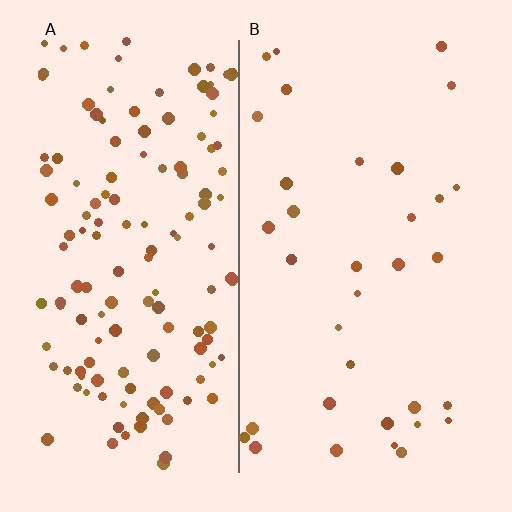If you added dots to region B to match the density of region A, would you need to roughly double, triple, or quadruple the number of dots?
Approximately quadruple.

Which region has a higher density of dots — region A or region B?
A (the left).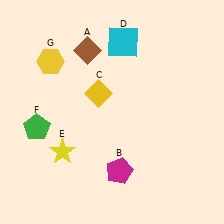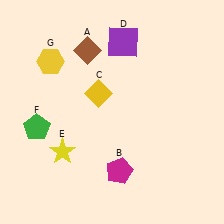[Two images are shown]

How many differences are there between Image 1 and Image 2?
There is 1 difference between the two images.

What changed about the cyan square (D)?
In Image 1, D is cyan. In Image 2, it changed to purple.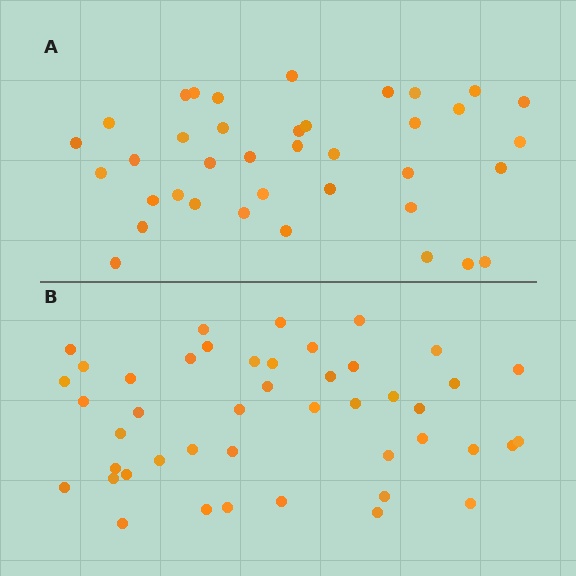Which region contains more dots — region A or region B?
Region B (the bottom region) has more dots.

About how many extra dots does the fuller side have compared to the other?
Region B has roughly 8 or so more dots than region A.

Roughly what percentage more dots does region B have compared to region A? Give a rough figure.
About 20% more.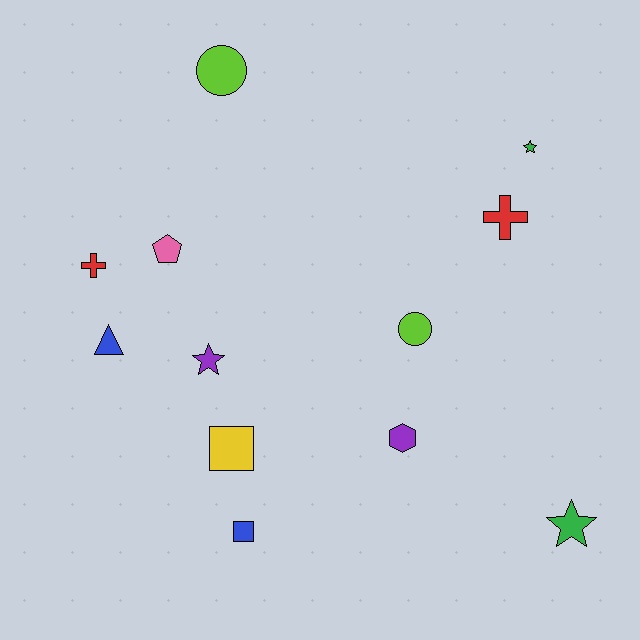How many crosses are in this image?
There are 2 crosses.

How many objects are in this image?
There are 12 objects.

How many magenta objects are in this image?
There are no magenta objects.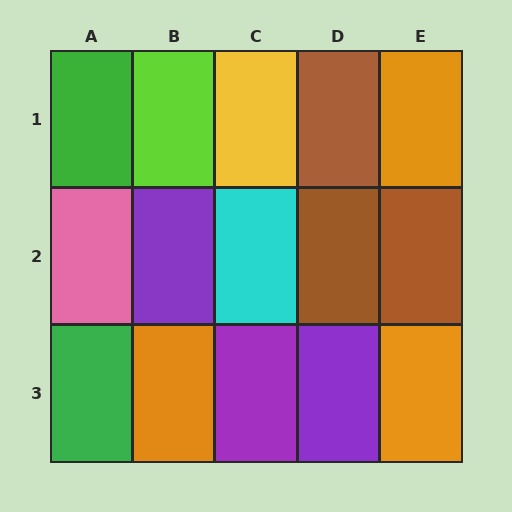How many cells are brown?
3 cells are brown.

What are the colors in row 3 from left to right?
Green, orange, purple, purple, orange.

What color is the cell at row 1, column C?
Yellow.